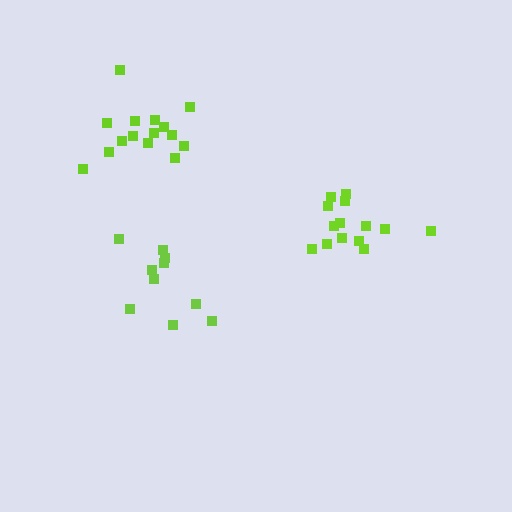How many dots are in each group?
Group 1: 15 dots, Group 2: 14 dots, Group 3: 10 dots (39 total).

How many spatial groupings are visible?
There are 3 spatial groupings.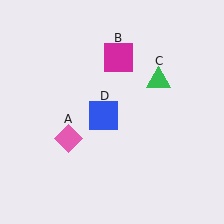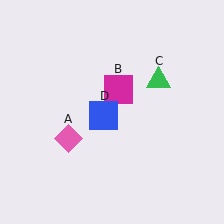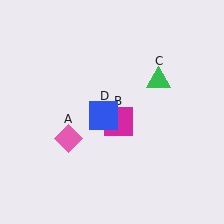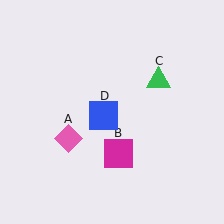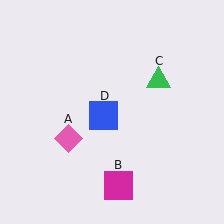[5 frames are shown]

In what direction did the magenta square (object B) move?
The magenta square (object B) moved down.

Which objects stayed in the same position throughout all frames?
Pink diamond (object A) and green triangle (object C) and blue square (object D) remained stationary.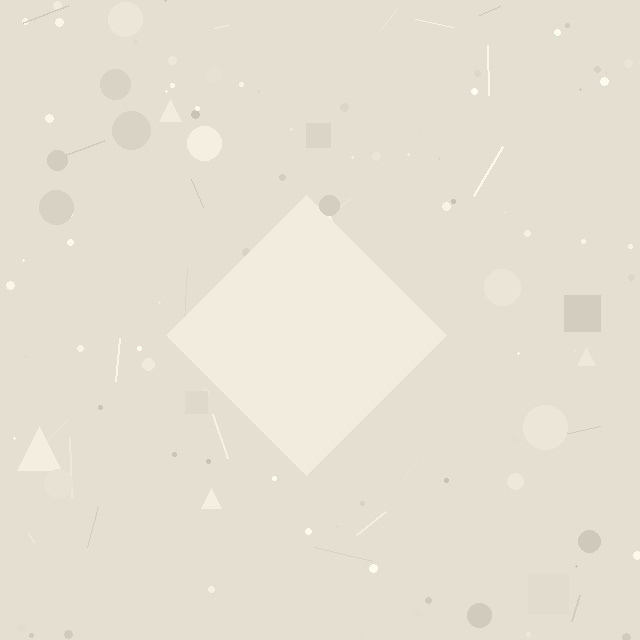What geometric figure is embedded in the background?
A diamond is embedded in the background.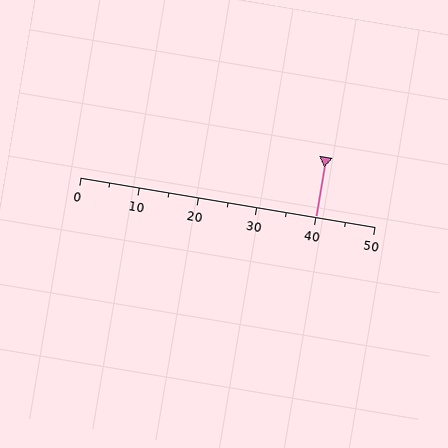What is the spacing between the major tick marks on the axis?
The major ticks are spaced 10 apart.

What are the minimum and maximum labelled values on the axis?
The axis runs from 0 to 50.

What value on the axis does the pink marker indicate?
The marker indicates approximately 40.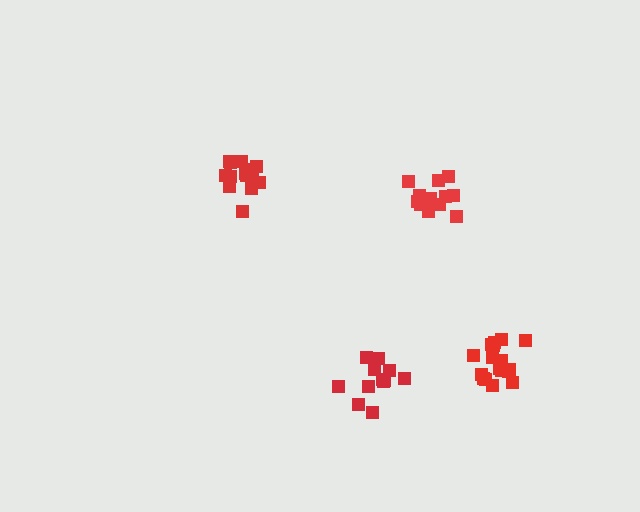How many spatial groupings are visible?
There are 4 spatial groupings.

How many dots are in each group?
Group 1: 12 dots, Group 2: 14 dots, Group 3: 17 dots, Group 4: 12 dots (55 total).